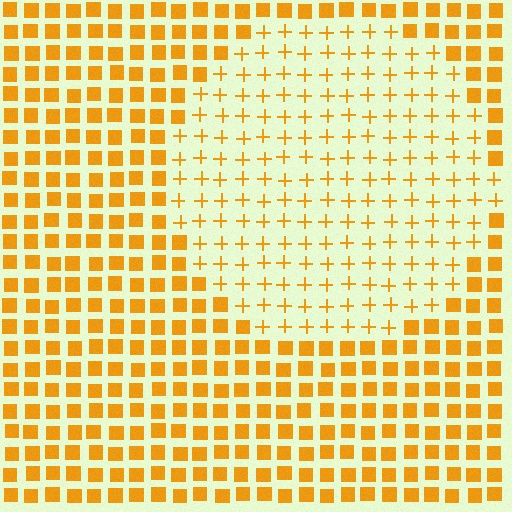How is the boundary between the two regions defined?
The boundary is defined by a change in element shape: plus signs inside vs. squares outside. All elements share the same color and spacing.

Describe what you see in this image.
The image is filled with small orange elements arranged in a uniform grid. A circle-shaped region contains plus signs, while the surrounding area contains squares. The boundary is defined purely by the change in element shape.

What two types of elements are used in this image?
The image uses plus signs inside the circle region and squares outside it.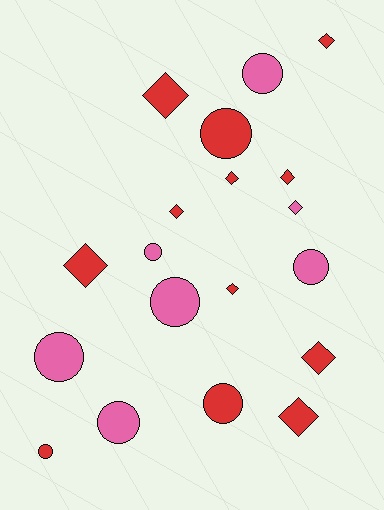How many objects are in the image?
There are 19 objects.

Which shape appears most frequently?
Diamond, with 10 objects.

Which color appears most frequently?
Red, with 12 objects.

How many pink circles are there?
There are 6 pink circles.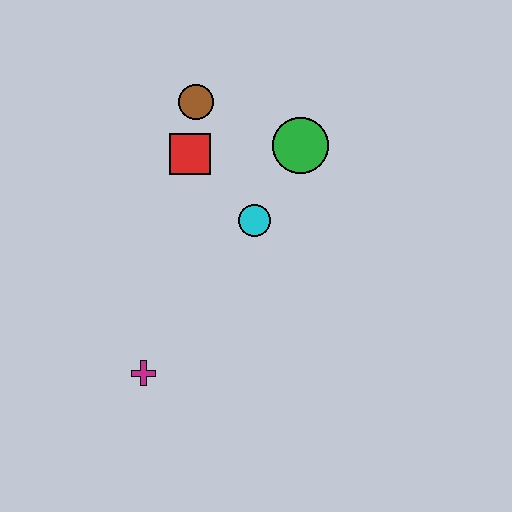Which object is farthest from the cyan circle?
The magenta cross is farthest from the cyan circle.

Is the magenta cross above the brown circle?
No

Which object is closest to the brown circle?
The red square is closest to the brown circle.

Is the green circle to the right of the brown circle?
Yes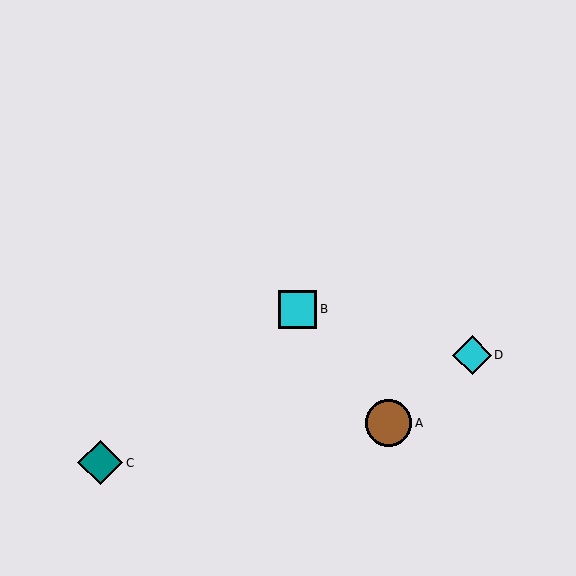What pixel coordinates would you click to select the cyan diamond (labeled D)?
Click at (472, 355) to select the cyan diamond D.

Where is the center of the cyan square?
The center of the cyan square is at (298, 309).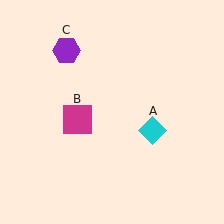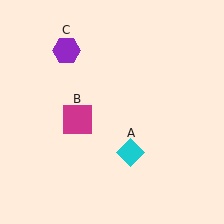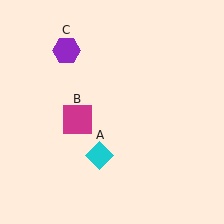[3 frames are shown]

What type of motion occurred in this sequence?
The cyan diamond (object A) rotated clockwise around the center of the scene.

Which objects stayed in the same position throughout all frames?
Magenta square (object B) and purple hexagon (object C) remained stationary.